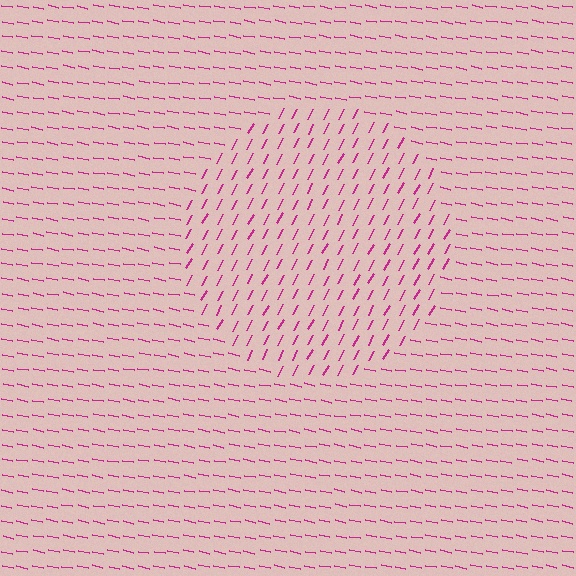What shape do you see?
I see a circle.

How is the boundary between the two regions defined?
The boundary is defined purely by a change in line orientation (approximately 73 degrees difference). All lines are the same color and thickness.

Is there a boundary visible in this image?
Yes, there is a texture boundary formed by a change in line orientation.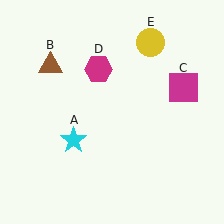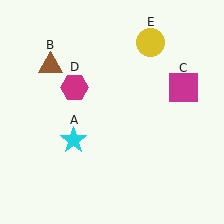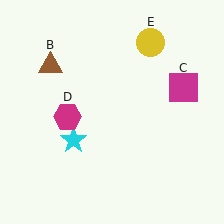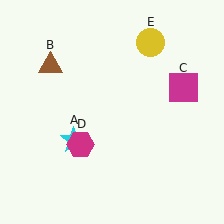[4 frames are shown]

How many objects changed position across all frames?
1 object changed position: magenta hexagon (object D).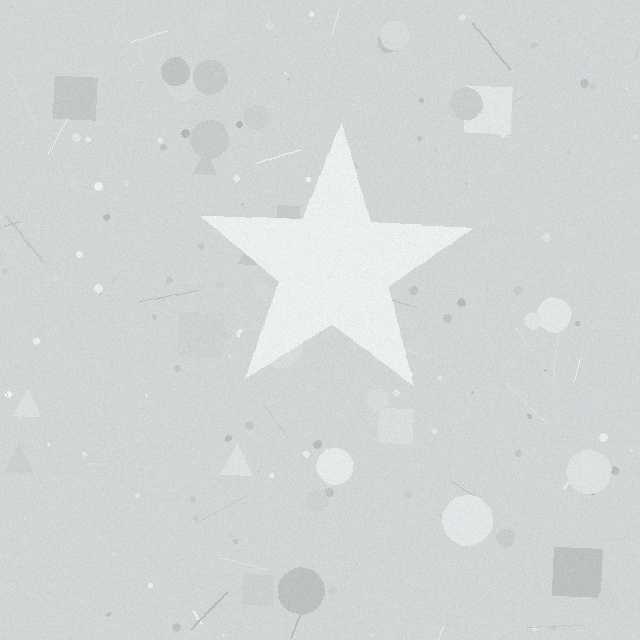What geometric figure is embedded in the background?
A star is embedded in the background.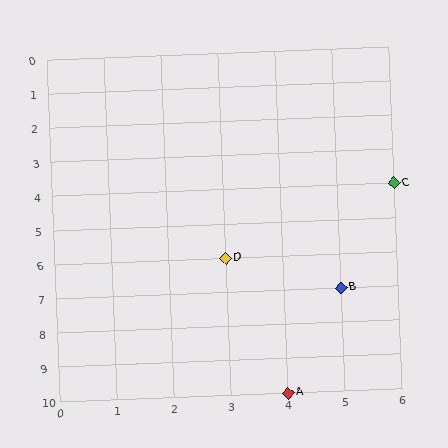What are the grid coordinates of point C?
Point C is at grid coordinates (6, 4).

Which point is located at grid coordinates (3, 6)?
Point D is at (3, 6).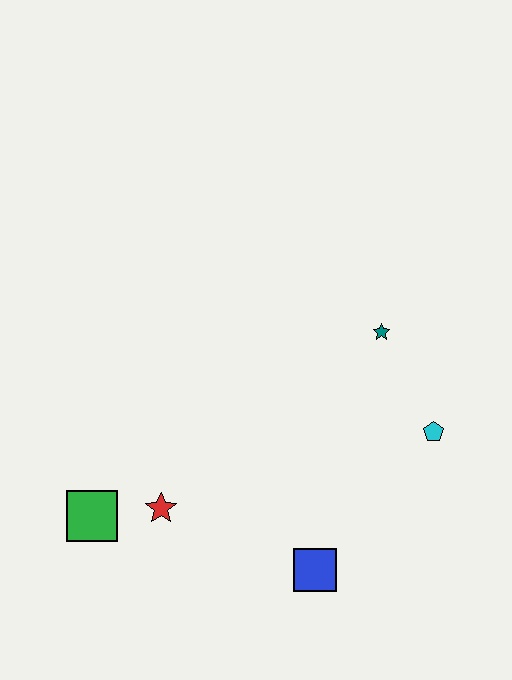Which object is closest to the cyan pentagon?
The teal star is closest to the cyan pentagon.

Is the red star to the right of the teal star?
No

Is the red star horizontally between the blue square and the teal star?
No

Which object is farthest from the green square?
The cyan pentagon is farthest from the green square.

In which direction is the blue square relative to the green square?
The blue square is to the right of the green square.